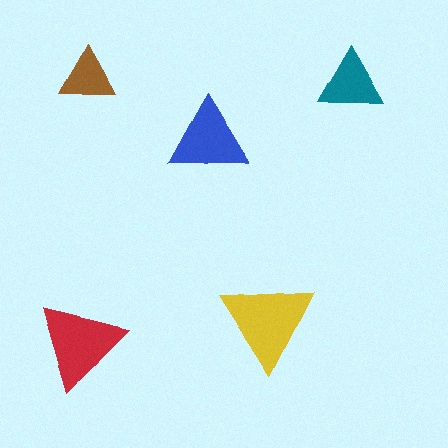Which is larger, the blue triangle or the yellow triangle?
The yellow one.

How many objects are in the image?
There are 5 objects in the image.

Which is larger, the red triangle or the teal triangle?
The red one.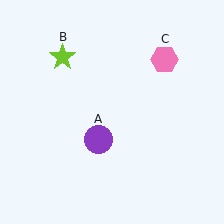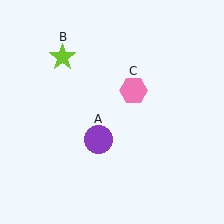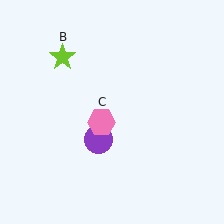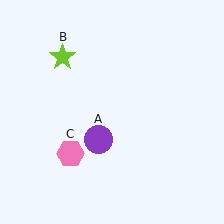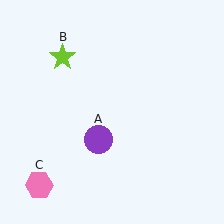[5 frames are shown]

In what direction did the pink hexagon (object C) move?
The pink hexagon (object C) moved down and to the left.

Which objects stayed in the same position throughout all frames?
Purple circle (object A) and lime star (object B) remained stationary.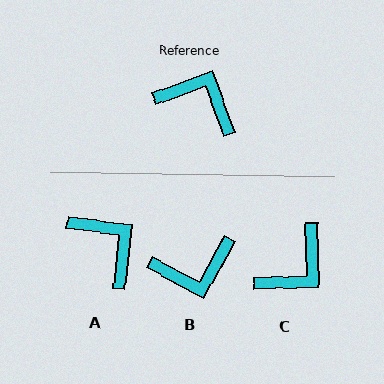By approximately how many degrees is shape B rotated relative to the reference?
Approximately 139 degrees clockwise.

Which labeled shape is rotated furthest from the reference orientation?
B, about 139 degrees away.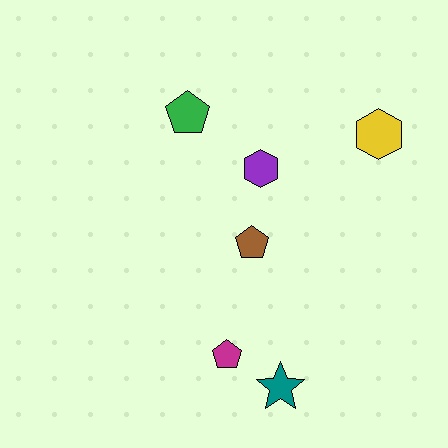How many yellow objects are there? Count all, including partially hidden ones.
There is 1 yellow object.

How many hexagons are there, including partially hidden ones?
There are 2 hexagons.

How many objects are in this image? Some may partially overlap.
There are 6 objects.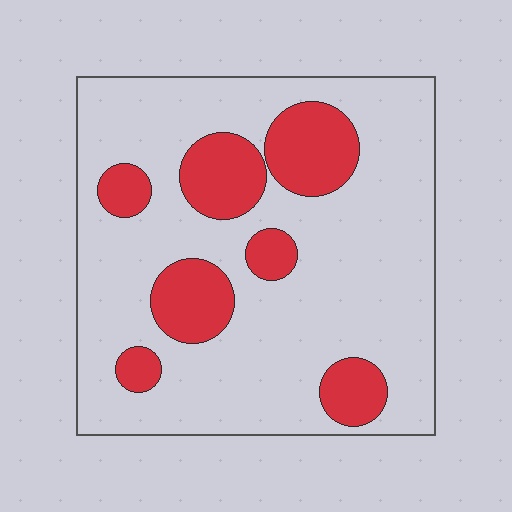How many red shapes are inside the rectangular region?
7.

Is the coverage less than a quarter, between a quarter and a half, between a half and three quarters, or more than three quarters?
Less than a quarter.